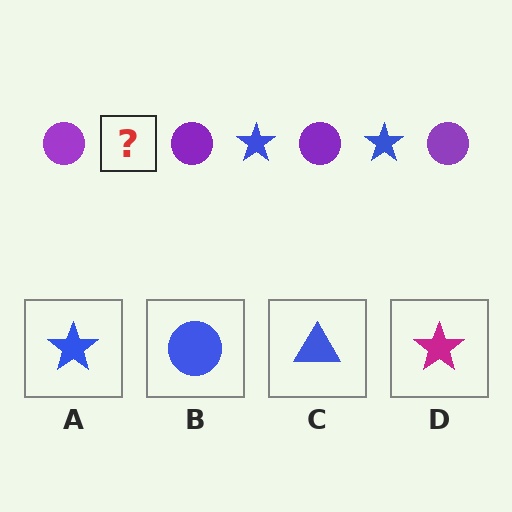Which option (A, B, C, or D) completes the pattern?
A.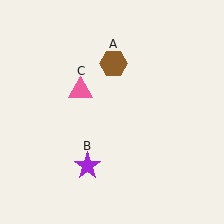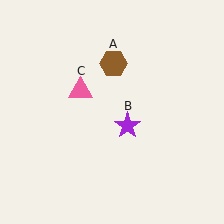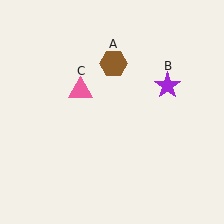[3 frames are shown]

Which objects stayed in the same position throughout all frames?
Brown hexagon (object A) and pink triangle (object C) remained stationary.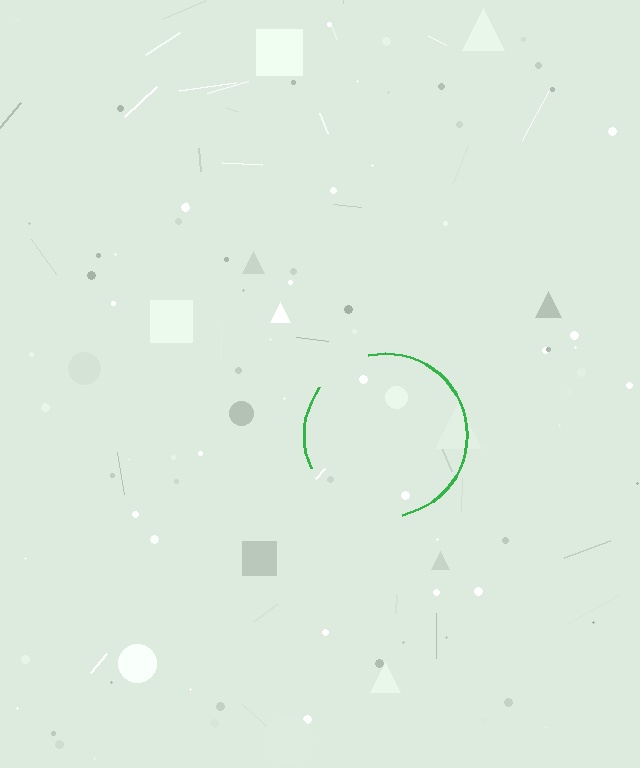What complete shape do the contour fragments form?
The contour fragments form a circle.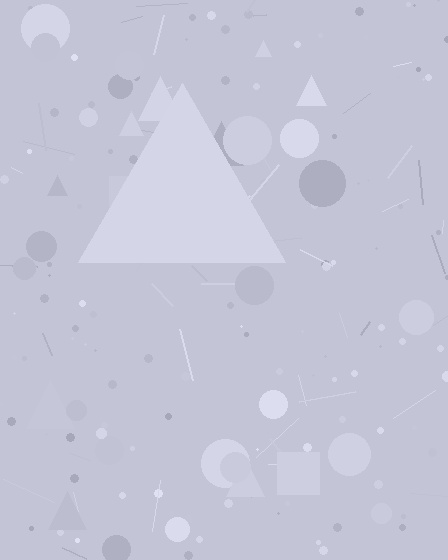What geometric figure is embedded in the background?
A triangle is embedded in the background.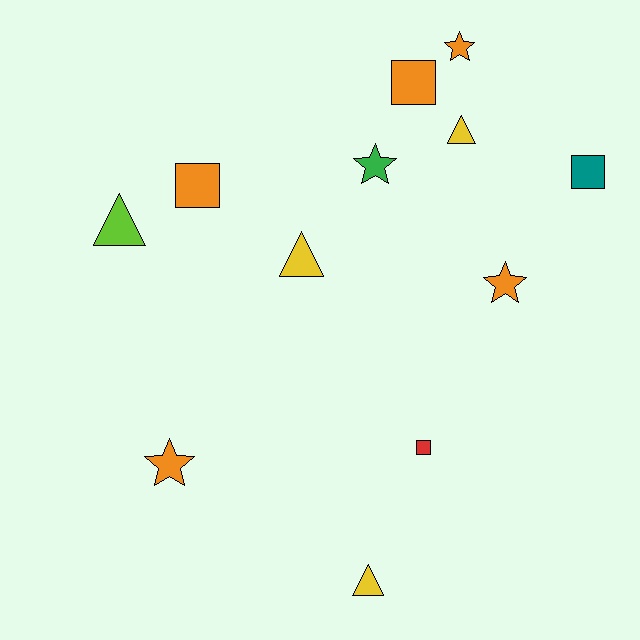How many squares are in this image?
There are 4 squares.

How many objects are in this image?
There are 12 objects.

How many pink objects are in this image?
There are no pink objects.